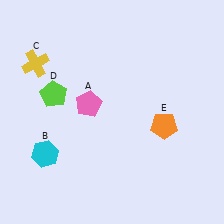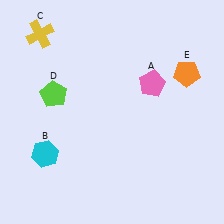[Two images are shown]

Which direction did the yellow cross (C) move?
The yellow cross (C) moved up.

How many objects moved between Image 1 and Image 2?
3 objects moved between the two images.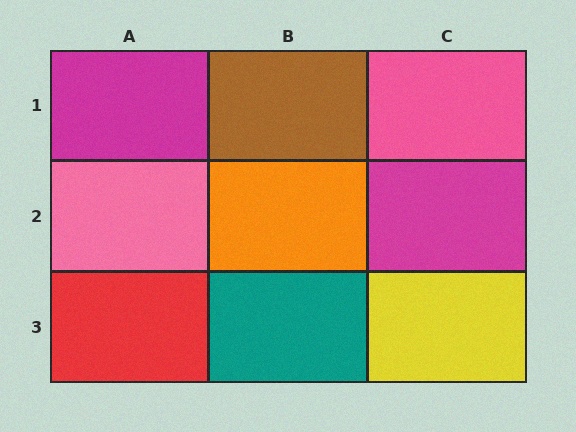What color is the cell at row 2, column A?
Pink.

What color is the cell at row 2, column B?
Orange.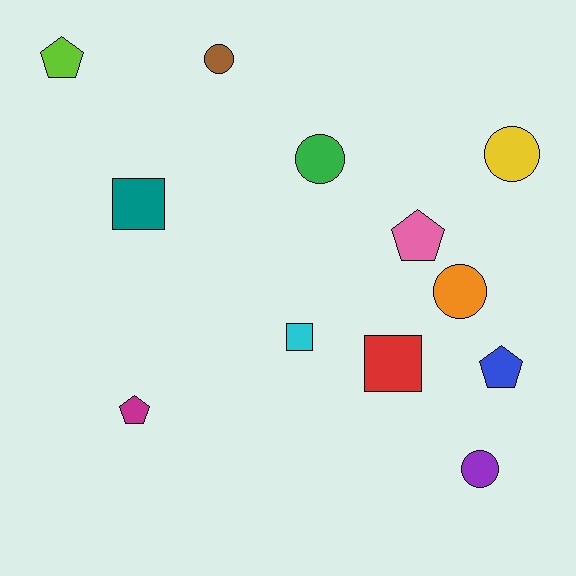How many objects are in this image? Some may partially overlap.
There are 12 objects.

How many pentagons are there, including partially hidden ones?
There are 4 pentagons.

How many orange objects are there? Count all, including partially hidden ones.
There is 1 orange object.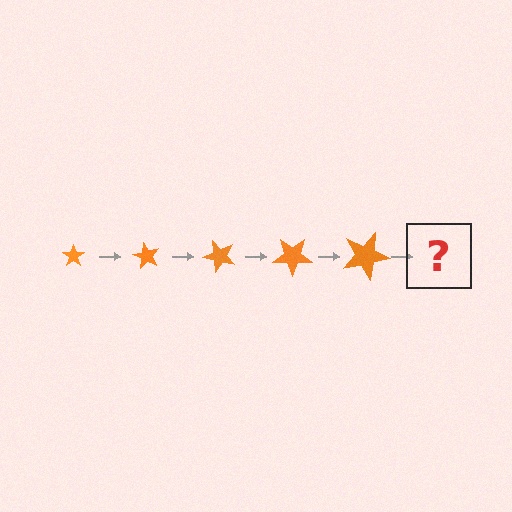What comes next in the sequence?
The next element should be a star, larger than the previous one and rotated 300 degrees from the start.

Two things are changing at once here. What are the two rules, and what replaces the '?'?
The two rules are that the star grows larger each step and it rotates 60 degrees each step. The '?' should be a star, larger than the previous one and rotated 300 degrees from the start.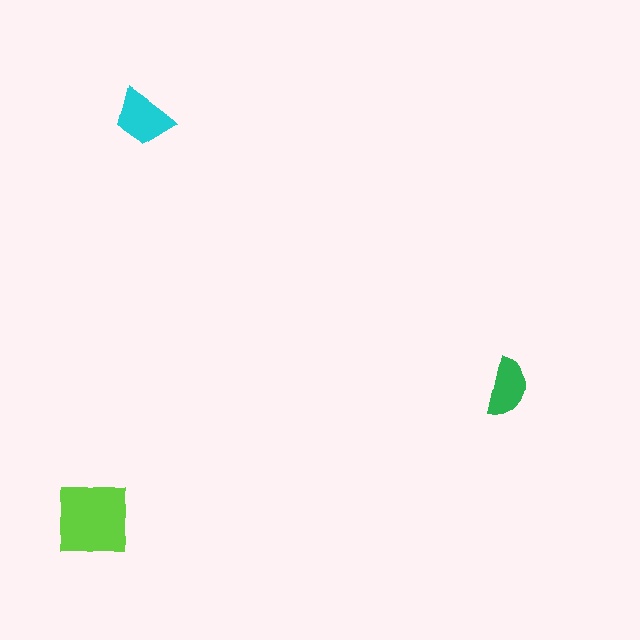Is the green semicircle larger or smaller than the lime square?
Smaller.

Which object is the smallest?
The green semicircle.